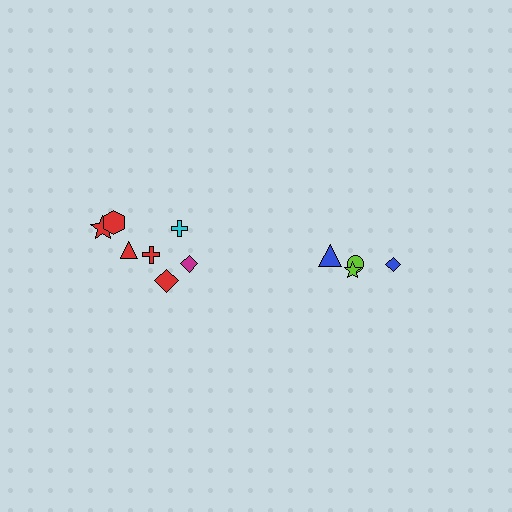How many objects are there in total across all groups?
There are 11 objects.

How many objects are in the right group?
There are 4 objects.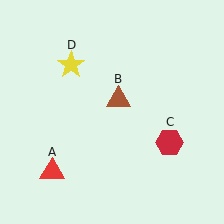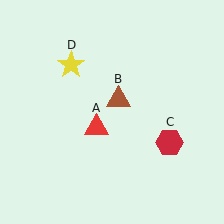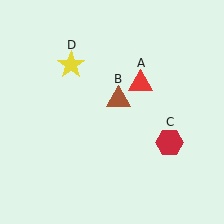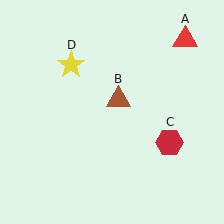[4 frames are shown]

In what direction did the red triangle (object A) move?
The red triangle (object A) moved up and to the right.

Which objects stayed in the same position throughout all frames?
Brown triangle (object B) and red hexagon (object C) and yellow star (object D) remained stationary.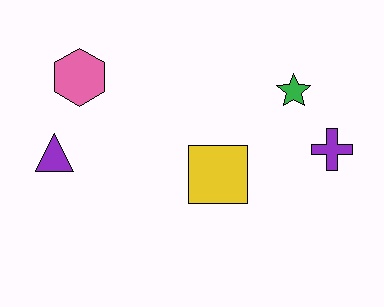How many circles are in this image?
There are no circles.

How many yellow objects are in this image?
There is 1 yellow object.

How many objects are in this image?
There are 5 objects.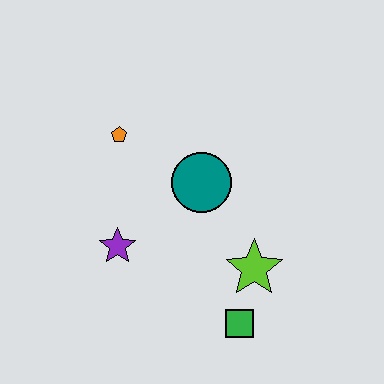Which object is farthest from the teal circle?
The green square is farthest from the teal circle.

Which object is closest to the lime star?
The green square is closest to the lime star.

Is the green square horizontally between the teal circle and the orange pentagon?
No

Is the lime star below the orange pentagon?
Yes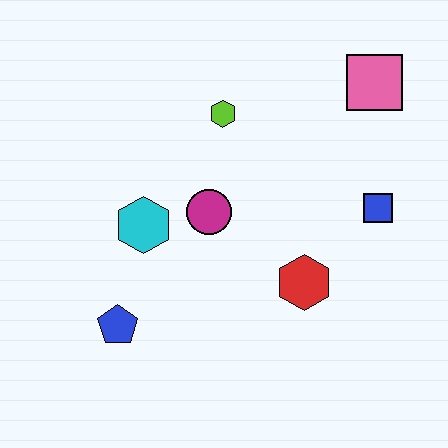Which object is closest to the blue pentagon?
The cyan hexagon is closest to the blue pentagon.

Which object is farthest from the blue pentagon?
The pink square is farthest from the blue pentagon.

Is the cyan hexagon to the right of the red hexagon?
No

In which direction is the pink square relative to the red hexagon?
The pink square is above the red hexagon.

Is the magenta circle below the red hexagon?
No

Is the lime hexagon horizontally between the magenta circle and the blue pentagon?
No